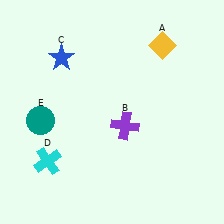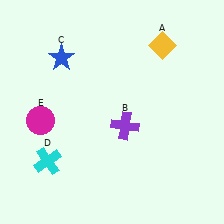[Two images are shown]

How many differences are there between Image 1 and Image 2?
There is 1 difference between the two images.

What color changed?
The circle (E) changed from teal in Image 1 to magenta in Image 2.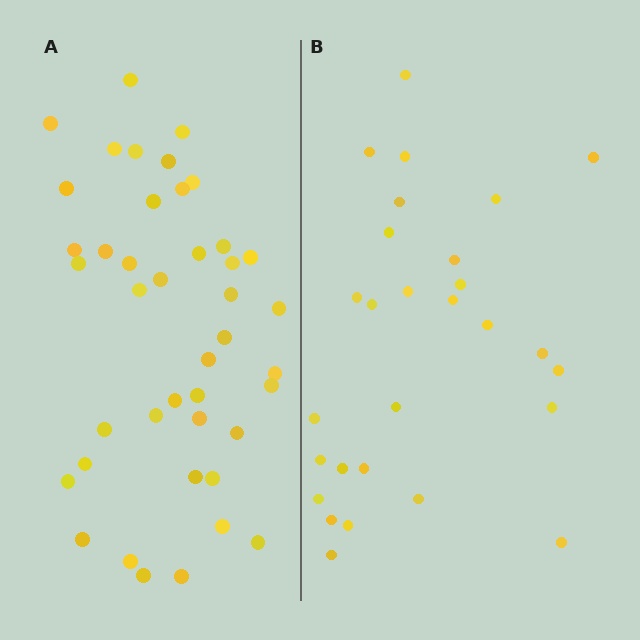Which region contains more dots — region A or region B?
Region A (the left region) has more dots.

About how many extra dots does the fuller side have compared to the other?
Region A has approximately 15 more dots than region B.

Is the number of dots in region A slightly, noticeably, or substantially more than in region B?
Region A has substantially more. The ratio is roughly 1.5 to 1.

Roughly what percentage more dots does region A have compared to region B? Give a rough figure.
About 50% more.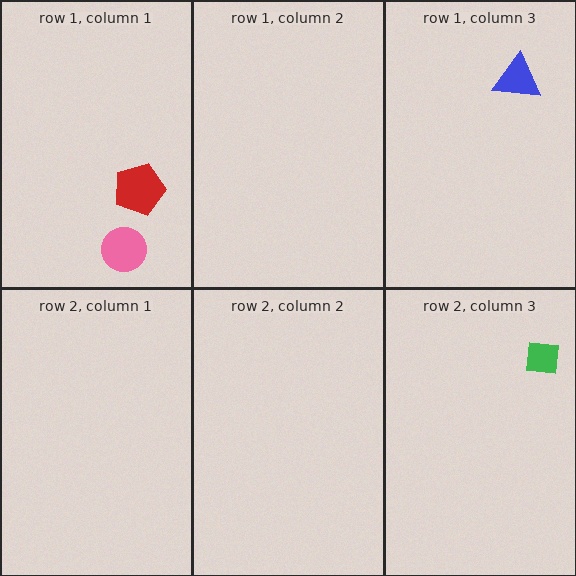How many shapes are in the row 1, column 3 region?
1.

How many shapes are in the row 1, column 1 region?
2.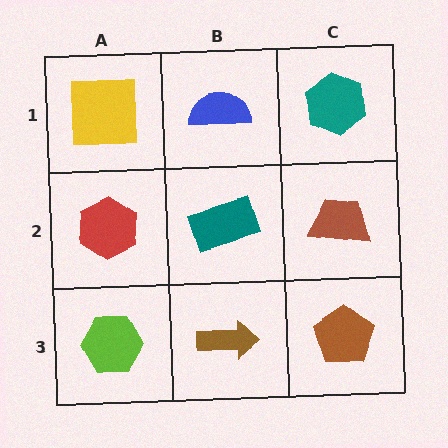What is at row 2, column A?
A red hexagon.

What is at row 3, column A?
A lime hexagon.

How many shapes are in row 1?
3 shapes.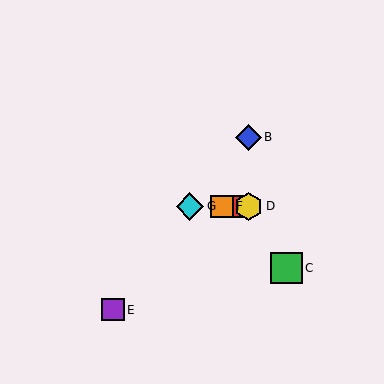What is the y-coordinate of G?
Object G is at y≈206.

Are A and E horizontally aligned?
No, A is at y≈206 and E is at y≈310.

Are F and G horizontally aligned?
Yes, both are at y≈206.